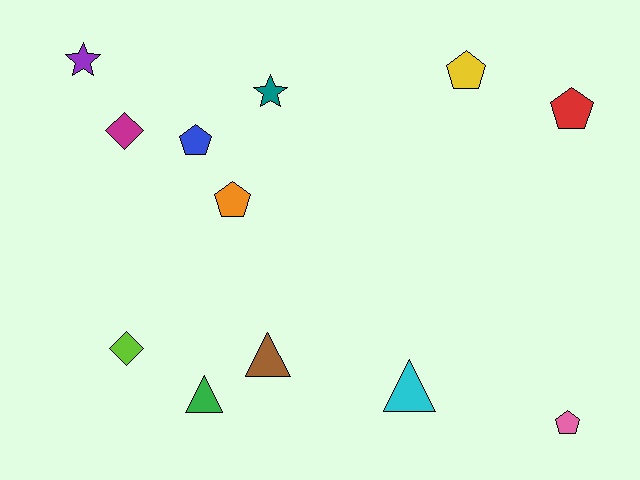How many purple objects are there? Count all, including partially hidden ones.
There is 1 purple object.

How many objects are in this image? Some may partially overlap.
There are 12 objects.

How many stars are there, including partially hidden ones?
There are 2 stars.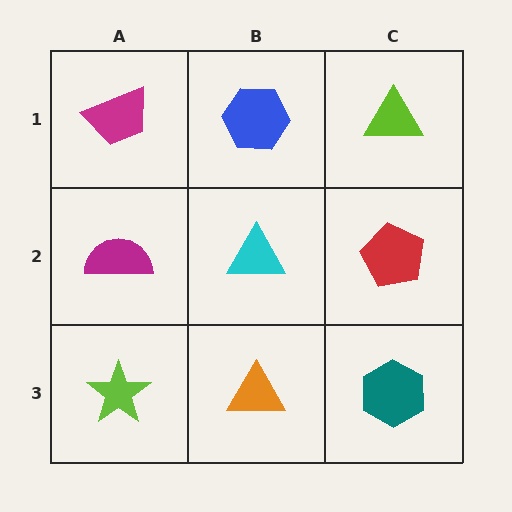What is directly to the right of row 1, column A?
A blue hexagon.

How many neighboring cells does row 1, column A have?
2.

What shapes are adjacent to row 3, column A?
A magenta semicircle (row 2, column A), an orange triangle (row 3, column B).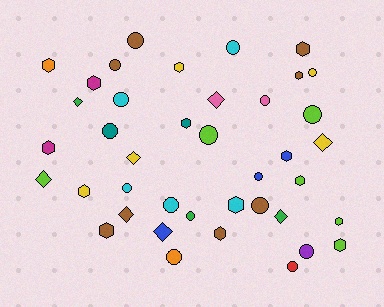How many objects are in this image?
There are 40 objects.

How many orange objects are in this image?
There are 2 orange objects.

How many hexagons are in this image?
There are 15 hexagons.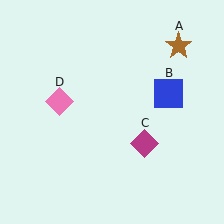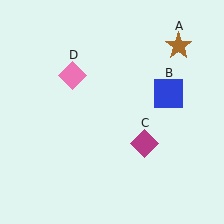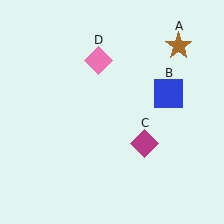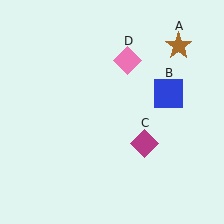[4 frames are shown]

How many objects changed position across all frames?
1 object changed position: pink diamond (object D).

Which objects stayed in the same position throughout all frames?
Brown star (object A) and blue square (object B) and magenta diamond (object C) remained stationary.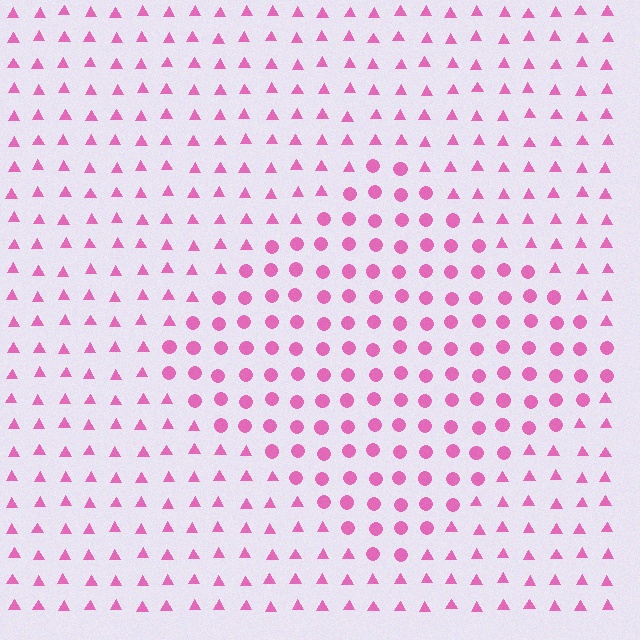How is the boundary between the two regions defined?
The boundary is defined by a change in element shape: circles inside vs. triangles outside. All elements share the same color and spacing.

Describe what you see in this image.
The image is filled with small pink elements arranged in a uniform grid. A diamond-shaped region contains circles, while the surrounding area contains triangles. The boundary is defined purely by the change in element shape.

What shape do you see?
I see a diamond.